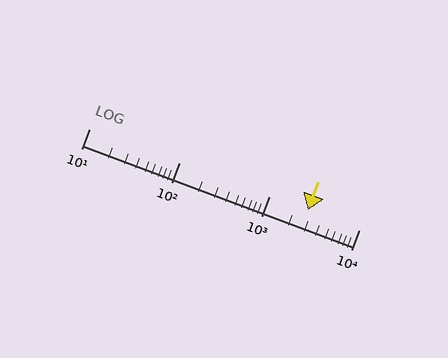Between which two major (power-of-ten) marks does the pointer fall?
The pointer is between 1000 and 10000.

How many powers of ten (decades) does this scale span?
The scale spans 3 decades, from 10 to 10000.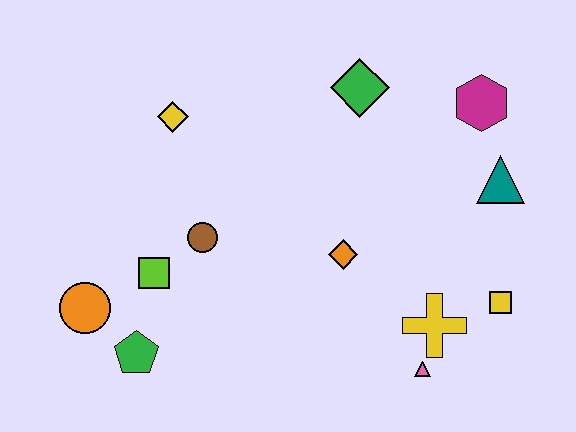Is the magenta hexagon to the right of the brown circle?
Yes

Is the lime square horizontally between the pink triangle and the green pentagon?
Yes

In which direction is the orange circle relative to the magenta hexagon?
The orange circle is to the left of the magenta hexagon.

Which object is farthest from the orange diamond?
The orange circle is farthest from the orange diamond.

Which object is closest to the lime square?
The brown circle is closest to the lime square.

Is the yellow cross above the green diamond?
No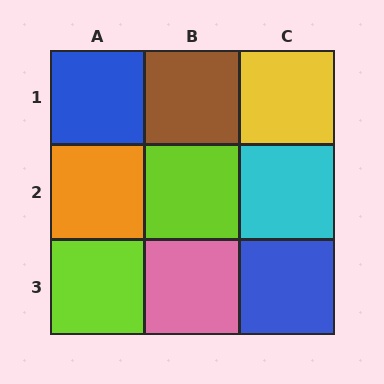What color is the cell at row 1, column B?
Brown.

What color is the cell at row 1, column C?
Yellow.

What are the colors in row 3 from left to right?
Lime, pink, blue.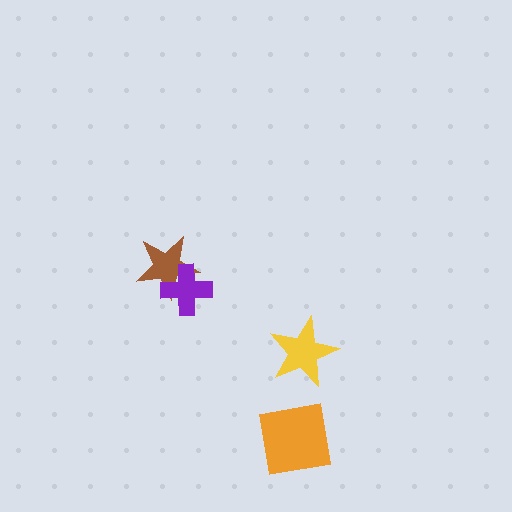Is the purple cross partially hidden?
No, no other shape covers it.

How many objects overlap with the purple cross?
1 object overlaps with the purple cross.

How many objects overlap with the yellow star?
0 objects overlap with the yellow star.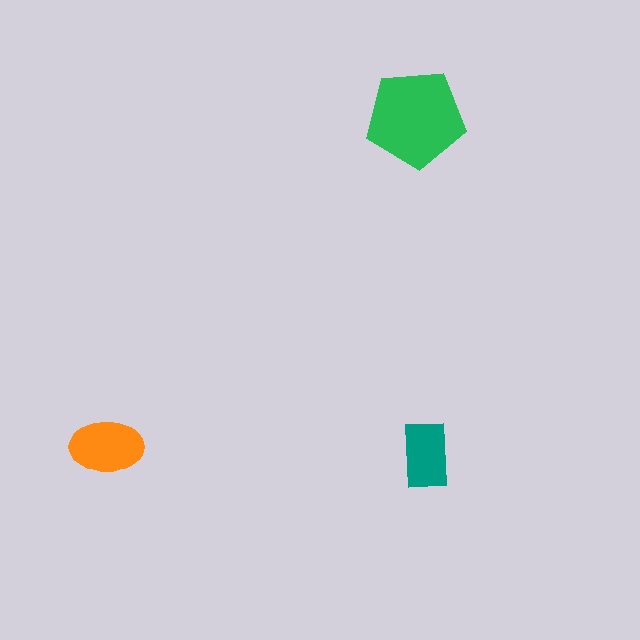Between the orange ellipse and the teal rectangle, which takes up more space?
The orange ellipse.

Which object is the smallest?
The teal rectangle.